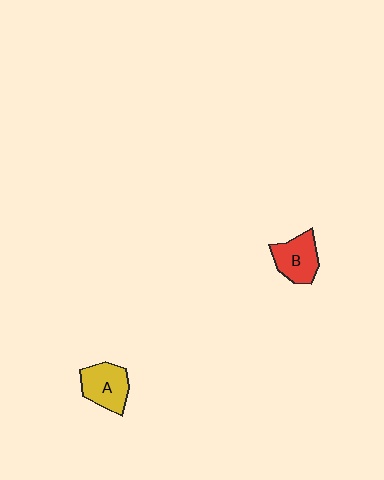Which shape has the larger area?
Shape A (yellow).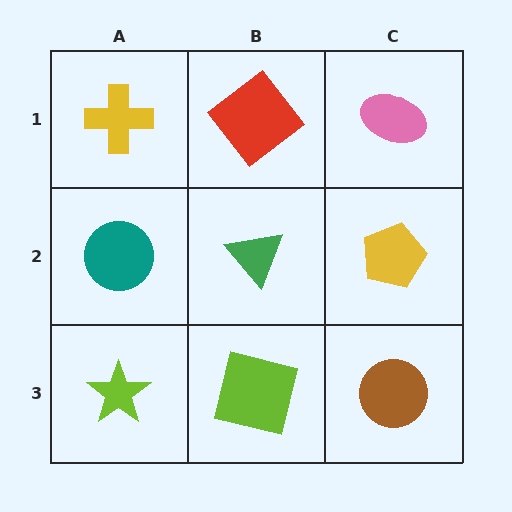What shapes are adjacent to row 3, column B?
A green triangle (row 2, column B), a lime star (row 3, column A), a brown circle (row 3, column C).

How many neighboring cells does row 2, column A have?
3.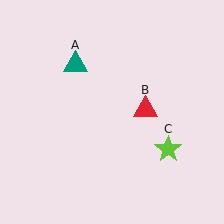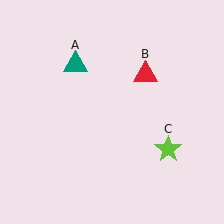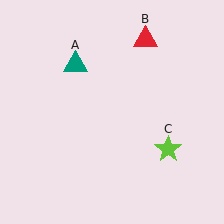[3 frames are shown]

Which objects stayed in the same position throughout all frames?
Teal triangle (object A) and lime star (object C) remained stationary.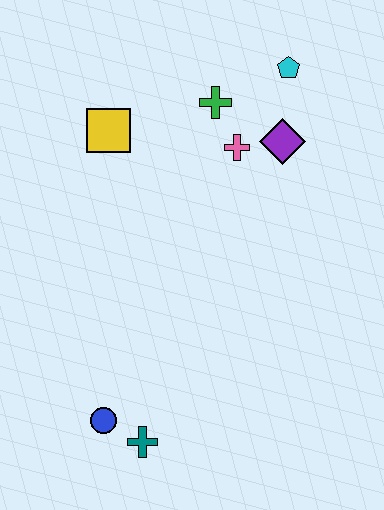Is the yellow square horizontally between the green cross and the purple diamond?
No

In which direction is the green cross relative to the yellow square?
The green cross is to the right of the yellow square.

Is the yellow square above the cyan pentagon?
No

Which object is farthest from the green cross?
The teal cross is farthest from the green cross.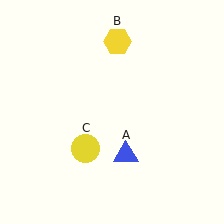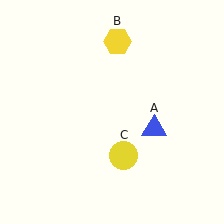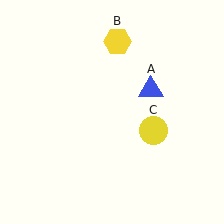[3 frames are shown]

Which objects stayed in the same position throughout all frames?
Yellow hexagon (object B) remained stationary.